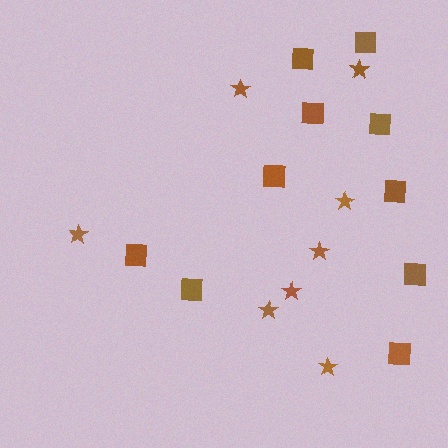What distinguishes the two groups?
There are 2 groups: one group of stars (8) and one group of squares (10).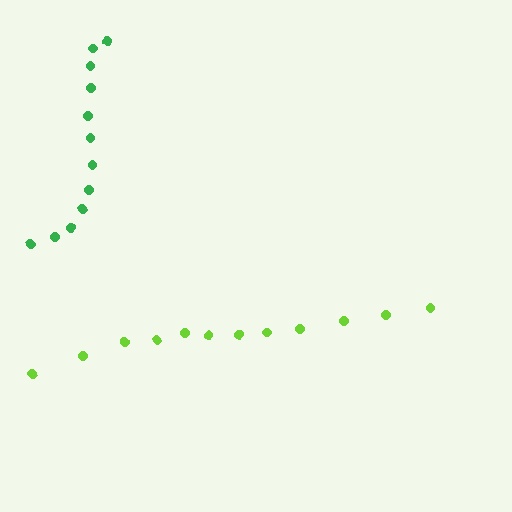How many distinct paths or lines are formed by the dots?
There are 2 distinct paths.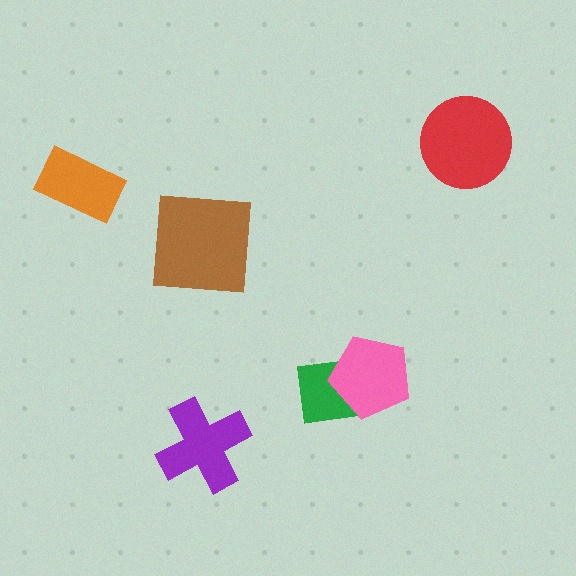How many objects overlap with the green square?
1 object overlaps with the green square.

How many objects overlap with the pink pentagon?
1 object overlaps with the pink pentagon.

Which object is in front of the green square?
The pink pentagon is in front of the green square.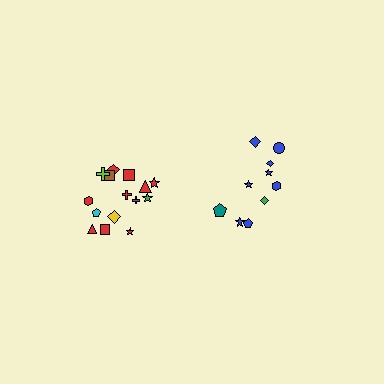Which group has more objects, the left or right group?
The left group.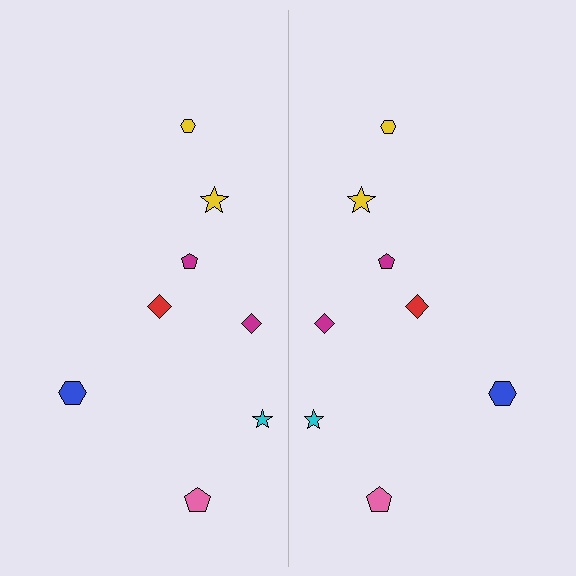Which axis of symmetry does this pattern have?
The pattern has a vertical axis of symmetry running through the center of the image.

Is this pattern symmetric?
Yes, this pattern has bilateral (reflection) symmetry.